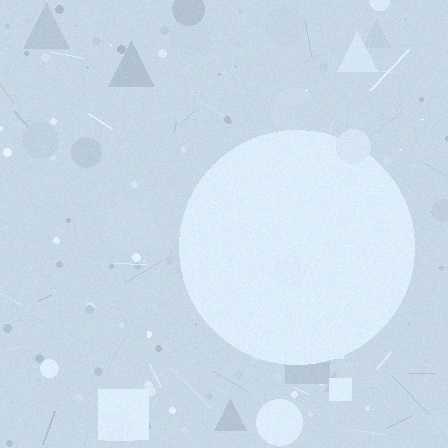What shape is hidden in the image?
A circle is hidden in the image.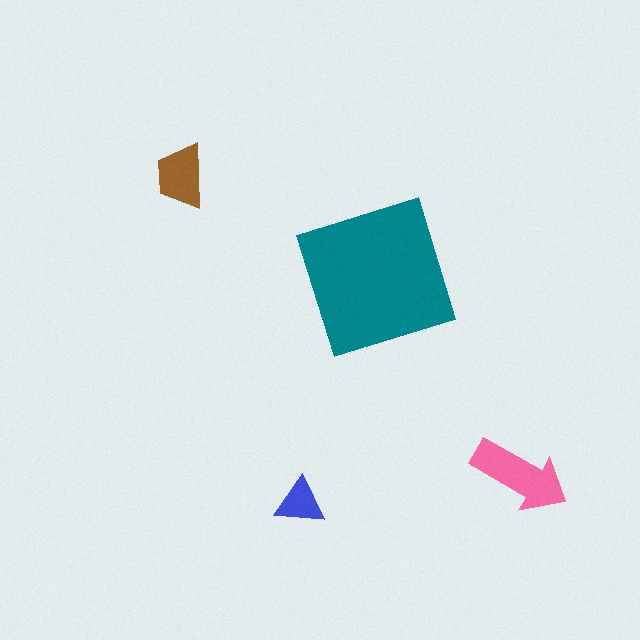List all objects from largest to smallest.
The teal square, the pink arrow, the brown trapezoid, the blue triangle.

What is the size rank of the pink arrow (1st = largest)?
2nd.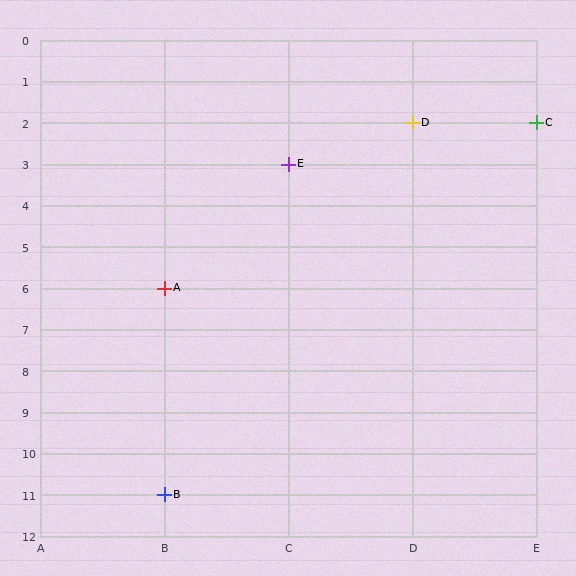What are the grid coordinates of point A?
Point A is at grid coordinates (B, 6).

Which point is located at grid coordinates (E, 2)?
Point C is at (E, 2).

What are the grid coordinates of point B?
Point B is at grid coordinates (B, 11).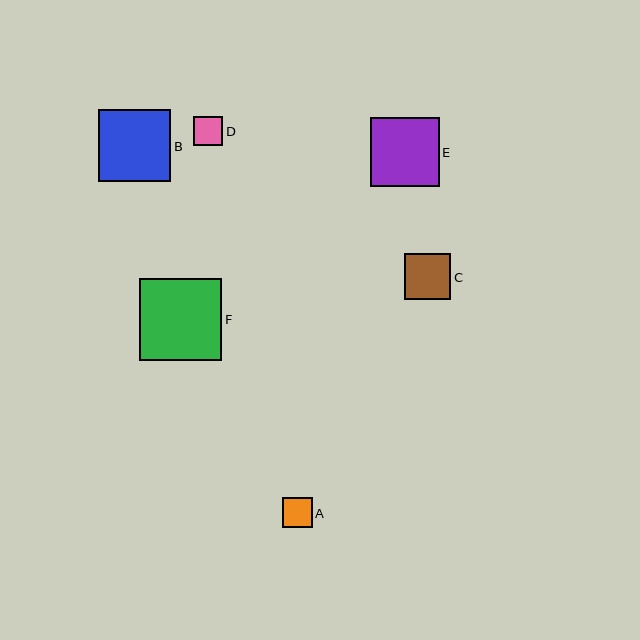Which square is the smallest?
Square D is the smallest with a size of approximately 29 pixels.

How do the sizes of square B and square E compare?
Square B and square E are approximately the same size.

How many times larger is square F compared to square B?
Square F is approximately 1.1 times the size of square B.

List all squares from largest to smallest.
From largest to smallest: F, B, E, C, A, D.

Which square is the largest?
Square F is the largest with a size of approximately 82 pixels.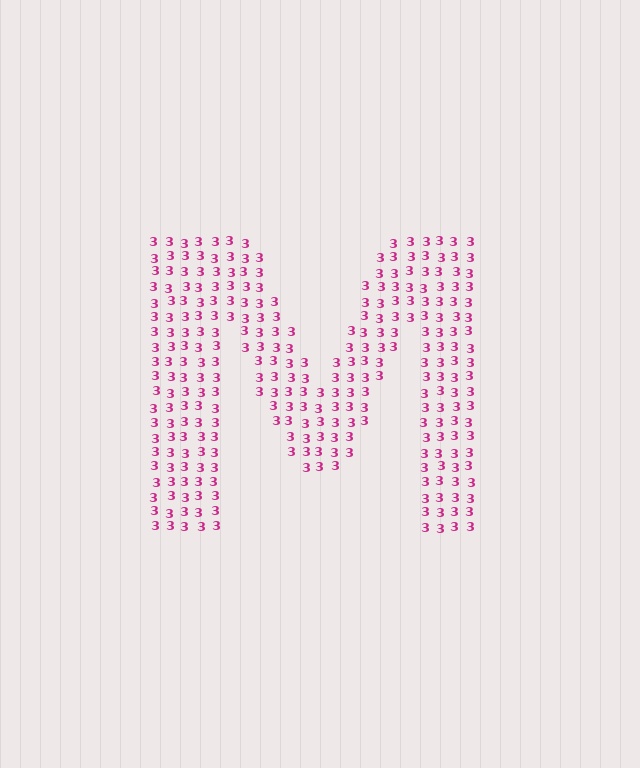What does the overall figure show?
The overall figure shows the letter M.